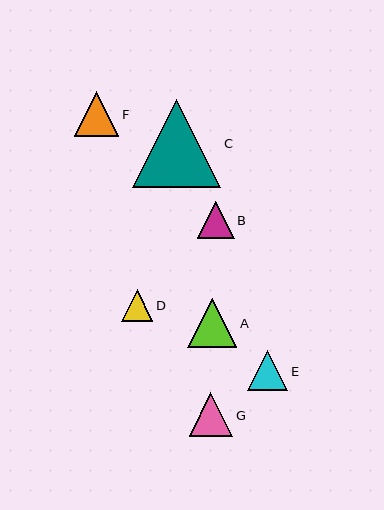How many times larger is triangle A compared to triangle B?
Triangle A is approximately 1.3 times the size of triangle B.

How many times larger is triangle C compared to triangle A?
Triangle C is approximately 1.8 times the size of triangle A.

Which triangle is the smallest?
Triangle D is the smallest with a size of approximately 32 pixels.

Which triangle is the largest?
Triangle C is the largest with a size of approximately 89 pixels.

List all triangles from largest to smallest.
From largest to smallest: C, A, F, G, E, B, D.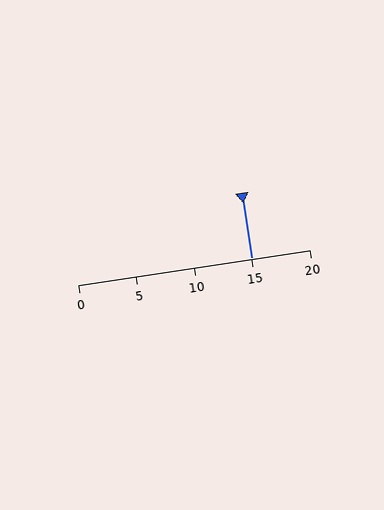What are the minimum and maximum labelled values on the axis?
The axis runs from 0 to 20.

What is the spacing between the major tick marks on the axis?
The major ticks are spaced 5 apart.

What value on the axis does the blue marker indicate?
The marker indicates approximately 15.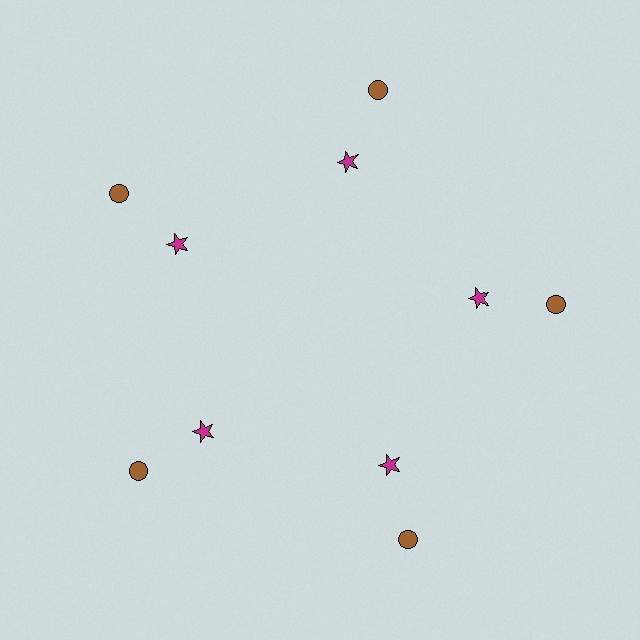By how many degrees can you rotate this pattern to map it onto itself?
The pattern maps onto itself every 72 degrees of rotation.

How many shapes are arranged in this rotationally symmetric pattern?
There are 10 shapes, arranged in 5 groups of 2.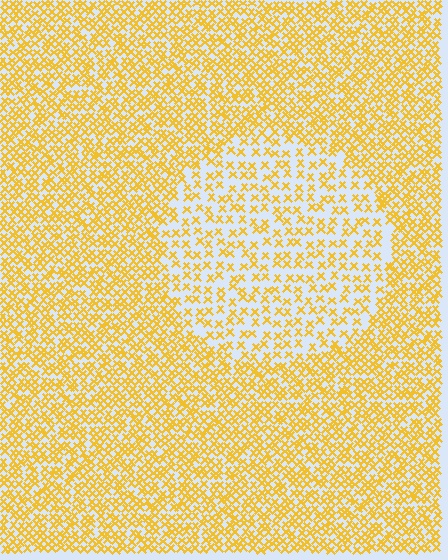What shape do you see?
I see a circle.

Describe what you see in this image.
The image contains small yellow elements arranged at two different densities. A circle-shaped region is visible where the elements are less densely packed than the surrounding area.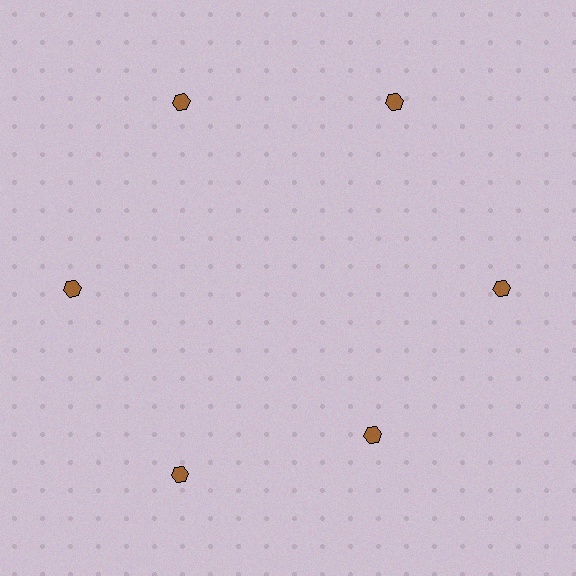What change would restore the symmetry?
The symmetry would be restored by moving it outward, back onto the ring so that all 6 hexagons sit at equal angles and equal distance from the center.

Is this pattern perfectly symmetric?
No. The 6 brown hexagons are arranged in a ring, but one element near the 5 o'clock position is pulled inward toward the center, breaking the 6-fold rotational symmetry.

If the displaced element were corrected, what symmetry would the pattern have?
It would have 6-fold rotational symmetry — the pattern would map onto itself every 60 degrees.